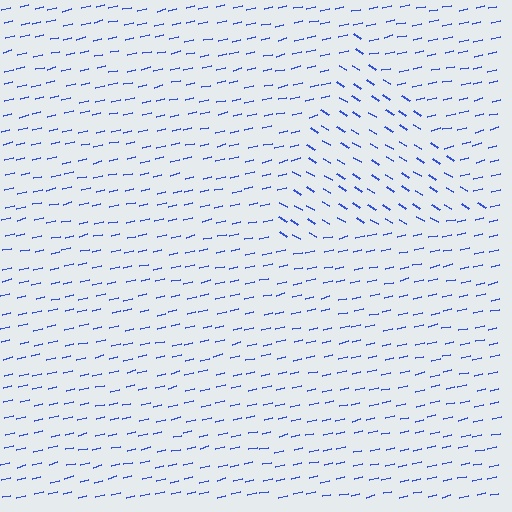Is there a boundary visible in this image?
Yes, there is a texture boundary formed by a change in line orientation.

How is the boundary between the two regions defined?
The boundary is defined purely by a change in line orientation (approximately 45 degrees difference). All lines are the same color and thickness.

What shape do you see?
I see a triangle.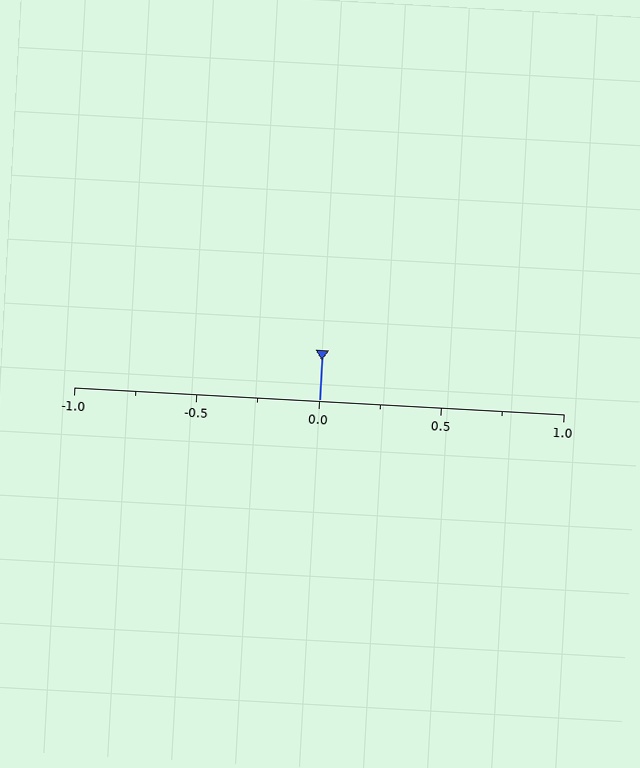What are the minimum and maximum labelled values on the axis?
The axis runs from -1.0 to 1.0.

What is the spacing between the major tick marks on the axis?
The major ticks are spaced 0.5 apart.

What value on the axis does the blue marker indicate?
The marker indicates approximately 0.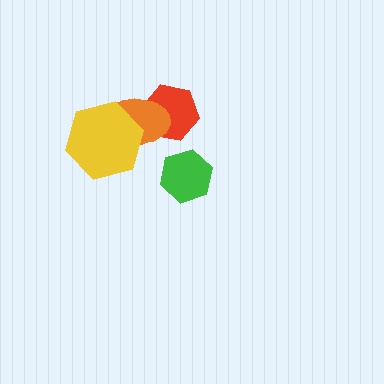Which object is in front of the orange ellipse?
The yellow hexagon is in front of the orange ellipse.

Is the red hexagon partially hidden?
Yes, it is partially covered by another shape.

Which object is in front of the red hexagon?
The orange ellipse is in front of the red hexagon.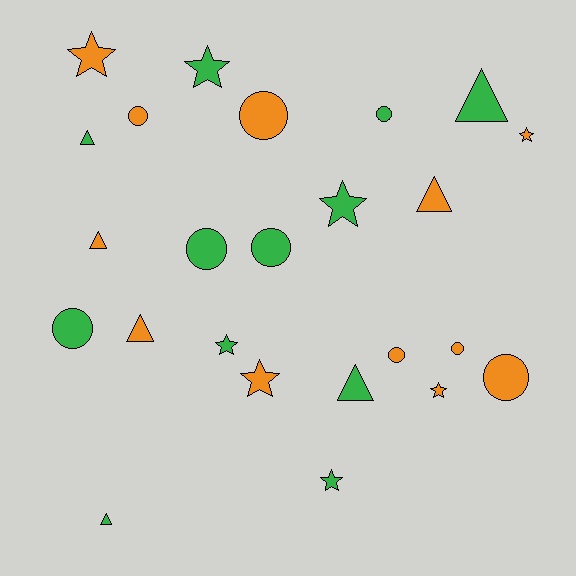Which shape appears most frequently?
Circle, with 9 objects.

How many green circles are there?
There are 4 green circles.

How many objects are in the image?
There are 24 objects.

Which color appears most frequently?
Orange, with 12 objects.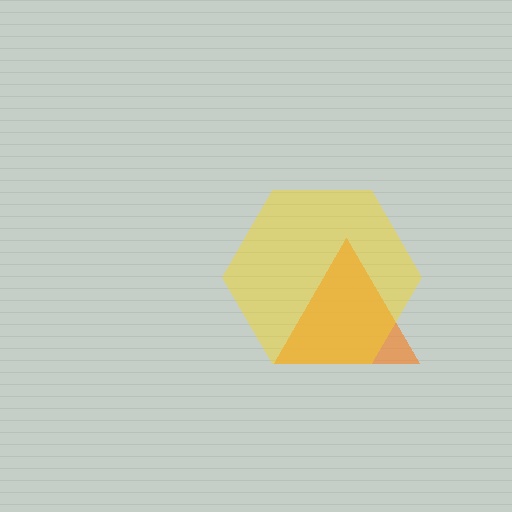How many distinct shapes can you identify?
There are 2 distinct shapes: an orange triangle, a yellow hexagon.